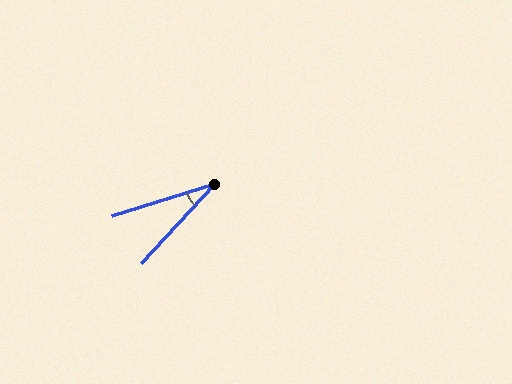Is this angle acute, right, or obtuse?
It is acute.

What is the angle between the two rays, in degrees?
Approximately 30 degrees.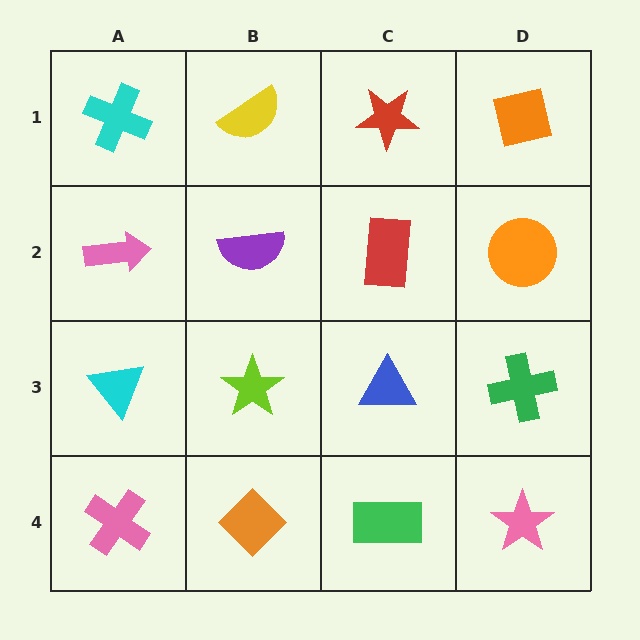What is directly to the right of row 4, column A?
An orange diamond.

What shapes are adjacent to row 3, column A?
A pink arrow (row 2, column A), a pink cross (row 4, column A), a lime star (row 3, column B).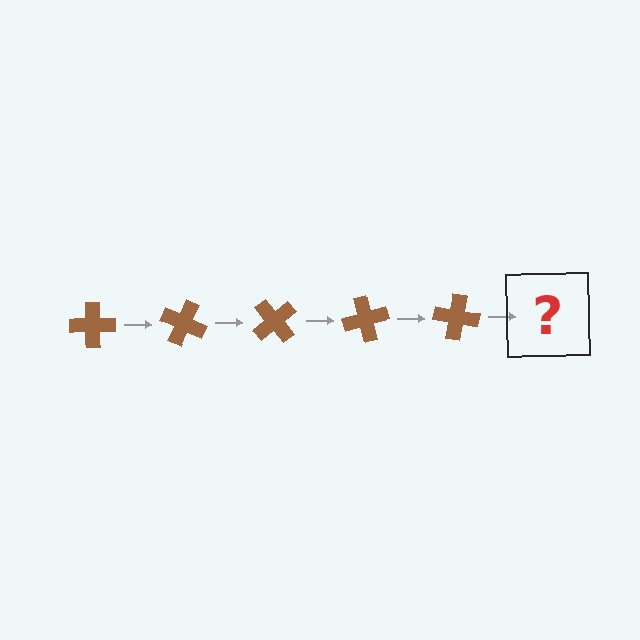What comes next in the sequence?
The next element should be a brown cross rotated 125 degrees.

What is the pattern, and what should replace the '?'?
The pattern is that the cross rotates 25 degrees each step. The '?' should be a brown cross rotated 125 degrees.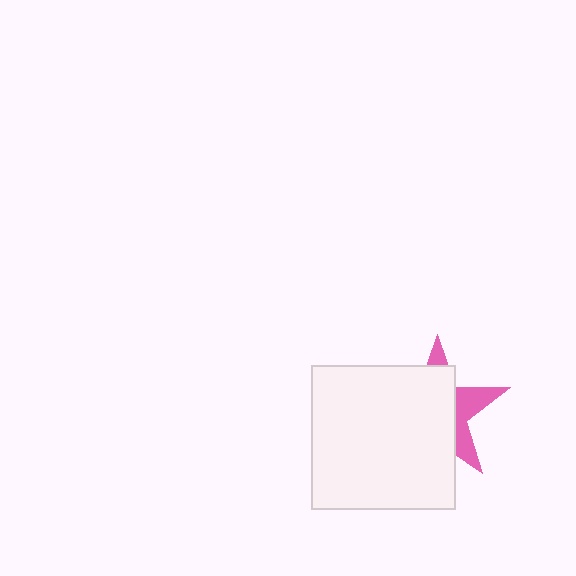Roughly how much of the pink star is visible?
A small part of it is visible (roughly 32%).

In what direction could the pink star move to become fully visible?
The pink star could move right. That would shift it out from behind the white square entirely.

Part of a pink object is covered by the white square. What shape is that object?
It is a star.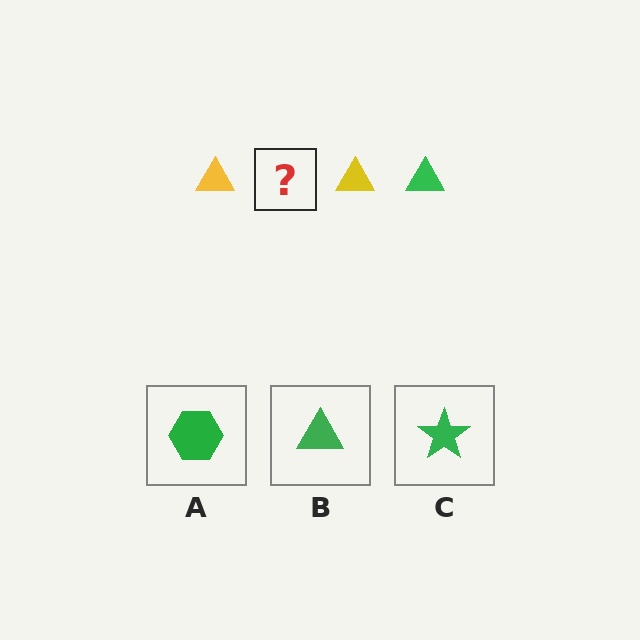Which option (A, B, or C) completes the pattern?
B.